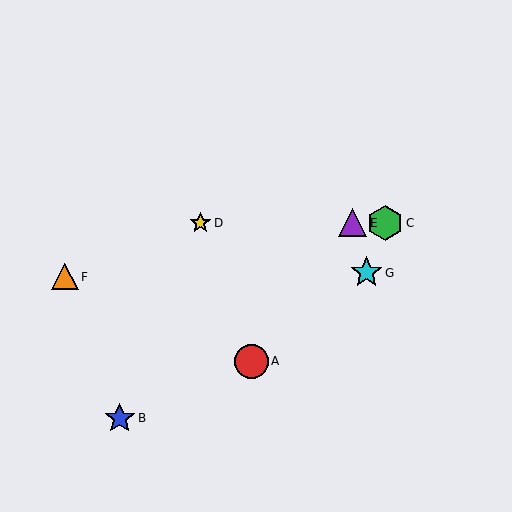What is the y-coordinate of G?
Object G is at y≈273.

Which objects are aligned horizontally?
Objects C, D, E are aligned horizontally.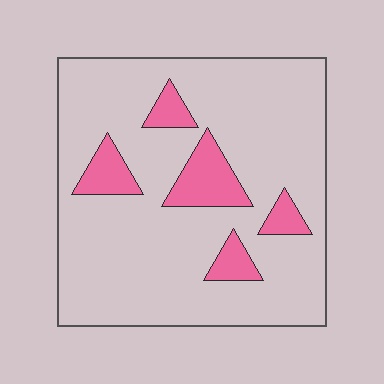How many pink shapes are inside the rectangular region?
5.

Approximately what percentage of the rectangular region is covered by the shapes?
Approximately 15%.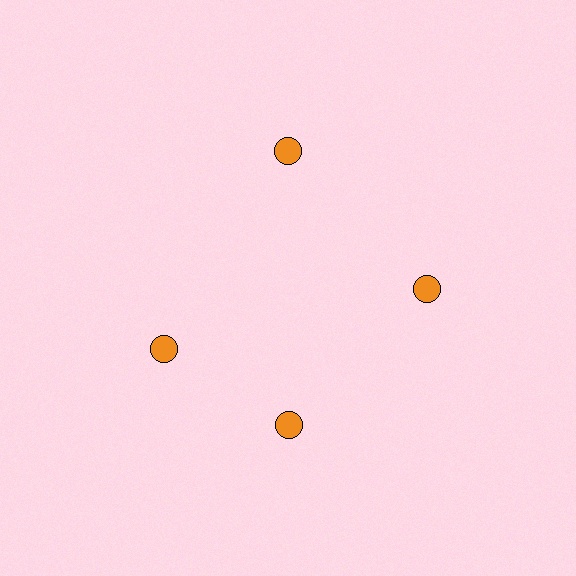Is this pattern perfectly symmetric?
No. The 4 orange circles are arranged in a ring, but one element near the 9 o'clock position is rotated out of alignment along the ring, breaking the 4-fold rotational symmetry.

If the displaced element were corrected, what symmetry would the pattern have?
It would have 4-fold rotational symmetry — the pattern would map onto itself every 90 degrees.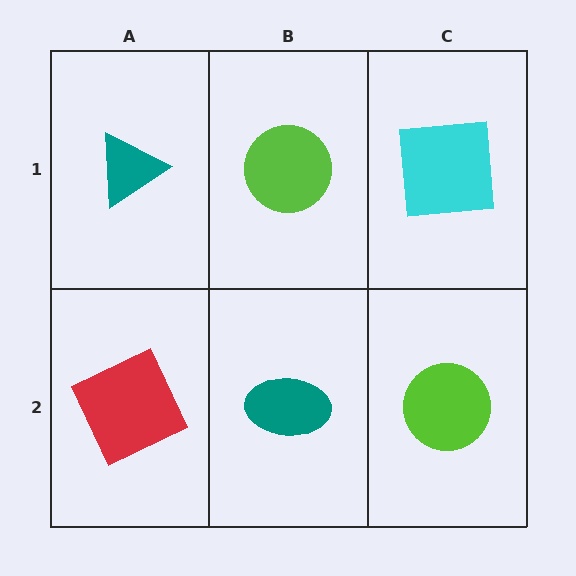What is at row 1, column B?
A lime circle.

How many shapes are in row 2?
3 shapes.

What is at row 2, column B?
A teal ellipse.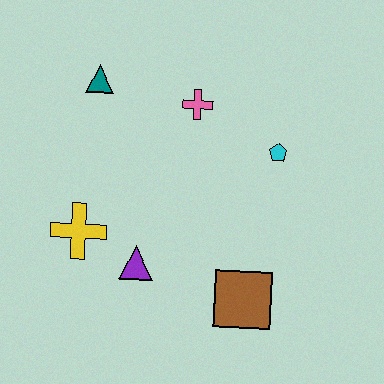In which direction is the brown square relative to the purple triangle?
The brown square is to the right of the purple triangle.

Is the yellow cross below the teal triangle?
Yes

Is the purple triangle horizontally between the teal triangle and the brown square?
Yes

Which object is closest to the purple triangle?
The yellow cross is closest to the purple triangle.